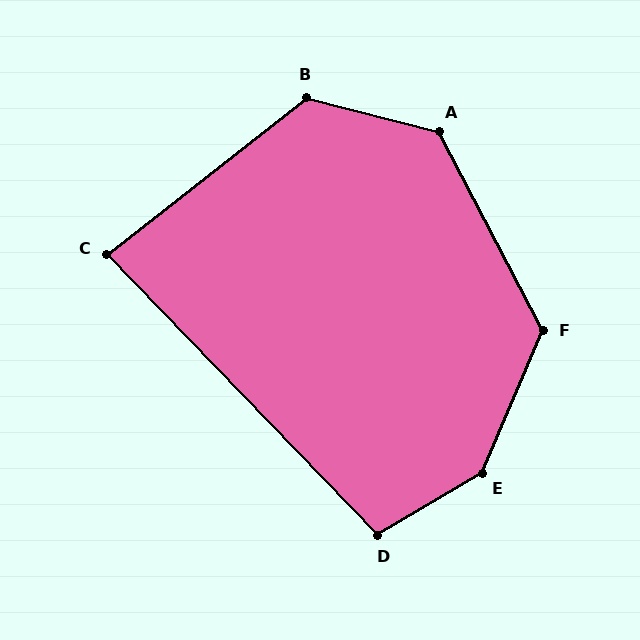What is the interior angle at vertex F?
Approximately 129 degrees (obtuse).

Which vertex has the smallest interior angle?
C, at approximately 84 degrees.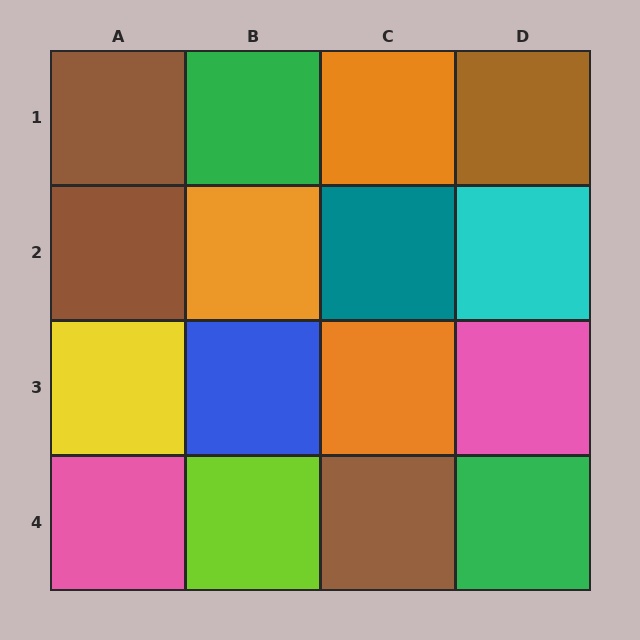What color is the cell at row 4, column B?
Lime.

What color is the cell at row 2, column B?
Orange.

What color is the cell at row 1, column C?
Orange.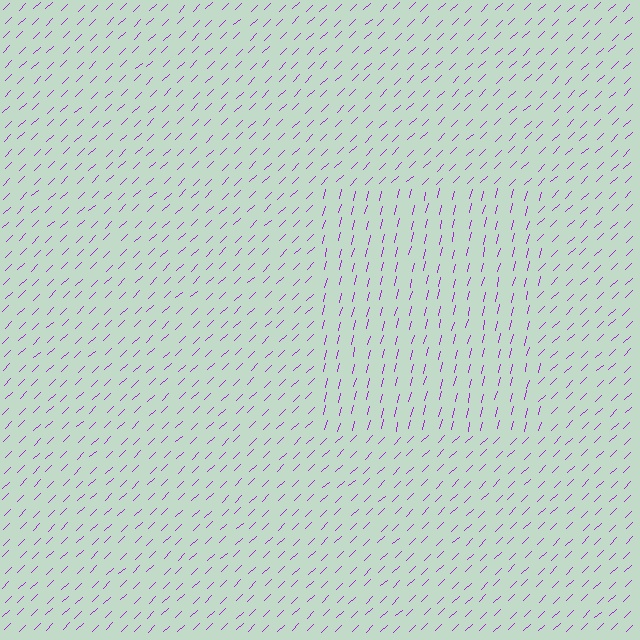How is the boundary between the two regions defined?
The boundary is defined purely by a change in line orientation (approximately 32 degrees difference). All lines are the same color and thickness.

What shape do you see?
I see a rectangle.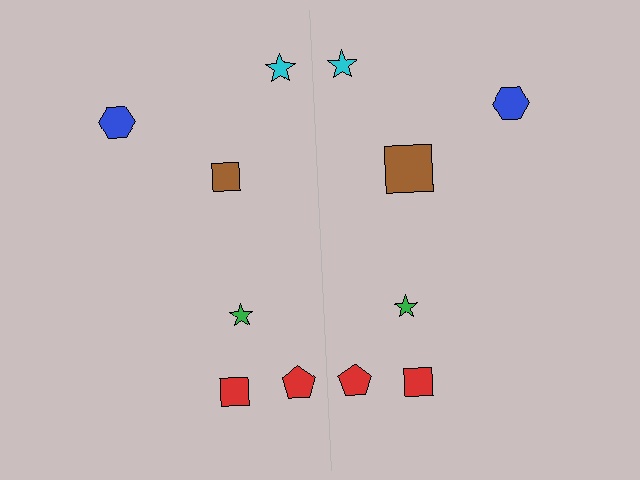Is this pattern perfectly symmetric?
No, the pattern is not perfectly symmetric. The brown square on the right side has a different size than its mirror counterpart.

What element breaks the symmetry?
The brown square on the right side has a different size than its mirror counterpart.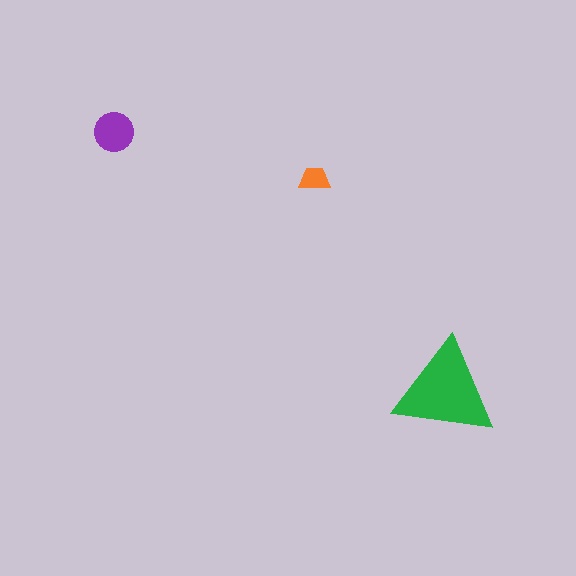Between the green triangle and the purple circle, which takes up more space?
The green triangle.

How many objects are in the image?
There are 3 objects in the image.